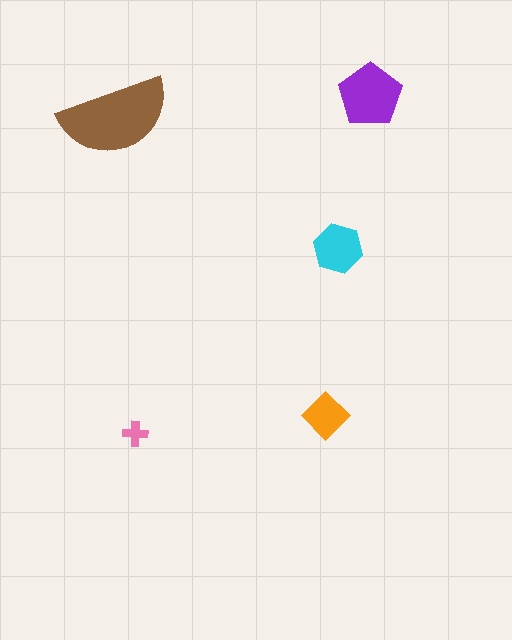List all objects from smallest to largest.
The pink cross, the orange diamond, the cyan hexagon, the purple pentagon, the brown semicircle.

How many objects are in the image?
There are 5 objects in the image.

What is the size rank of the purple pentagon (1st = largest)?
2nd.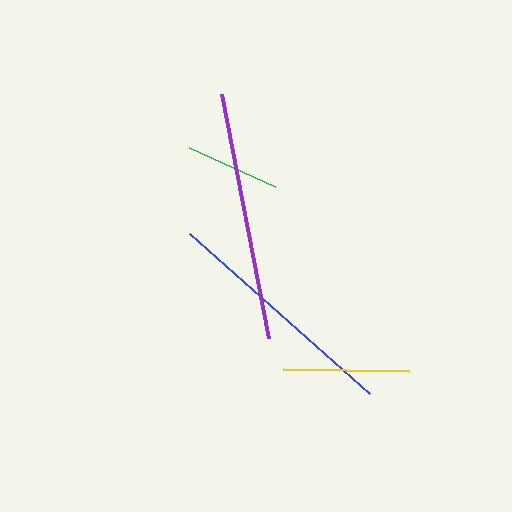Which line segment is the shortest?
The green line is the shortest at approximately 94 pixels.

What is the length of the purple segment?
The purple segment is approximately 248 pixels long.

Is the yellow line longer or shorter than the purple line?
The purple line is longer than the yellow line.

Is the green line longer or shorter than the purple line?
The purple line is longer than the green line.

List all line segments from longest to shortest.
From longest to shortest: purple, blue, yellow, green.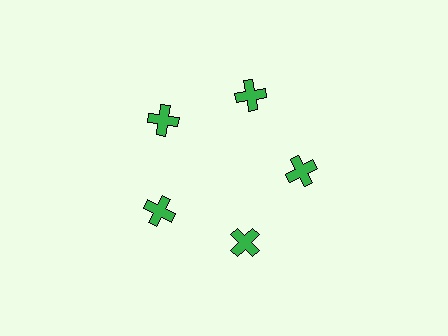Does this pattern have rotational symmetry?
Yes, this pattern has 5-fold rotational symmetry. It looks the same after rotating 72 degrees around the center.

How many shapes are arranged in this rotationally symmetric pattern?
There are 5 shapes, arranged in 5 groups of 1.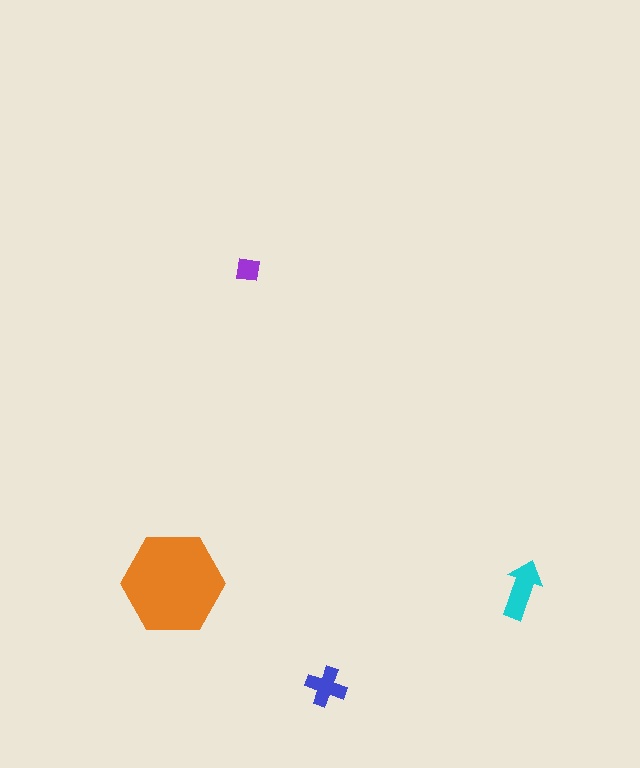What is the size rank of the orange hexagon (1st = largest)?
1st.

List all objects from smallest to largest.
The purple square, the blue cross, the cyan arrow, the orange hexagon.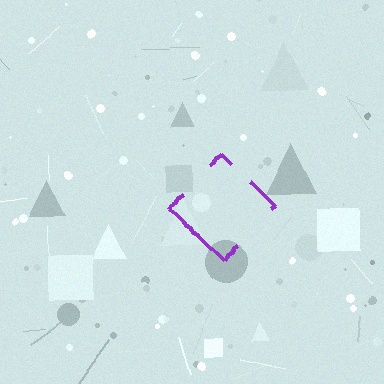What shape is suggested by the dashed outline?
The dashed outline suggests a diamond.